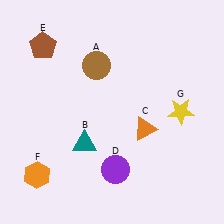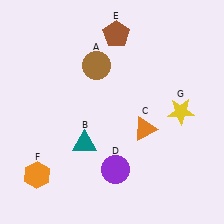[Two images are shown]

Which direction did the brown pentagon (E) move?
The brown pentagon (E) moved right.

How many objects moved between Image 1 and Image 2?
1 object moved between the two images.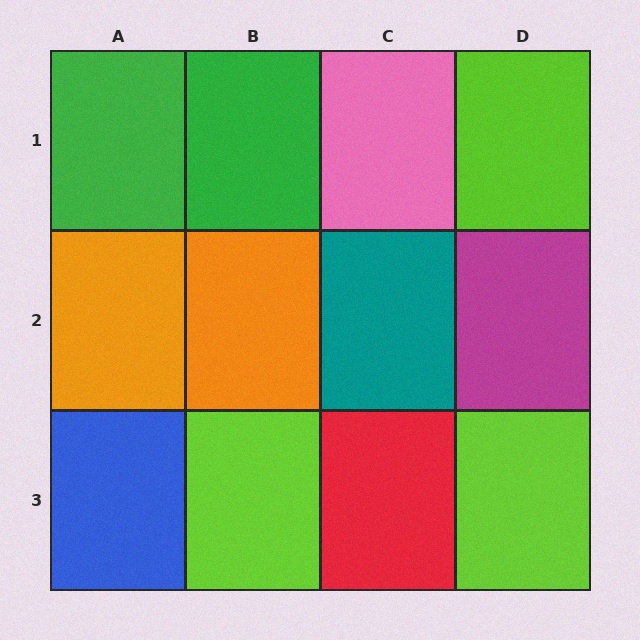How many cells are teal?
1 cell is teal.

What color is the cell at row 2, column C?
Teal.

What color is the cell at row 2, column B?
Orange.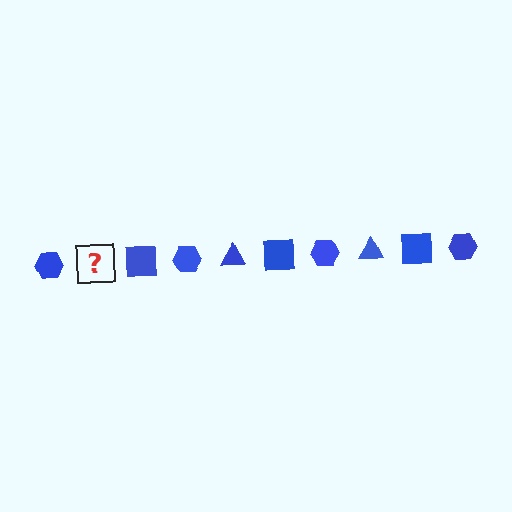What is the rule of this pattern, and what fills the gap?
The rule is that the pattern cycles through hexagon, triangle, square shapes in blue. The gap should be filled with a blue triangle.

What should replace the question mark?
The question mark should be replaced with a blue triangle.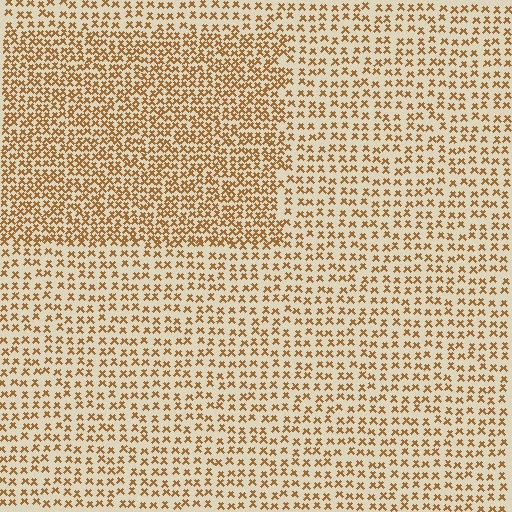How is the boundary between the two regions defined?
The boundary is defined by a change in element density (approximately 1.8x ratio). All elements are the same color, size, and shape.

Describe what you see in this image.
The image contains small brown elements arranged at two different densities. A rectangle-shaped region is visible where the elements are more densely packed than the surrounding area.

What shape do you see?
I see a rectangle.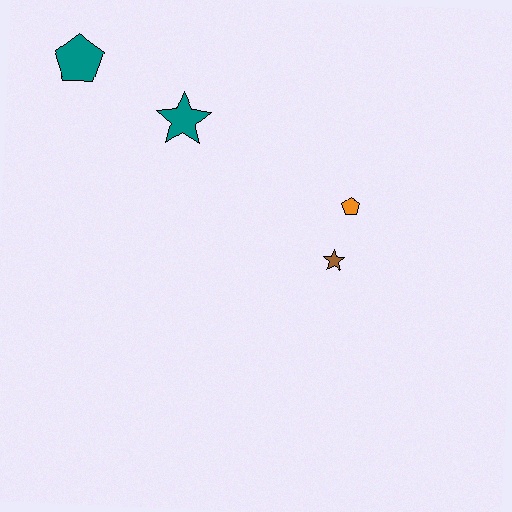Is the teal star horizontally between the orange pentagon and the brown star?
No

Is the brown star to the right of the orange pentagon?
No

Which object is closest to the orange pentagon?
The brown star is closest to the orange pentagon.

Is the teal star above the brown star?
Yes